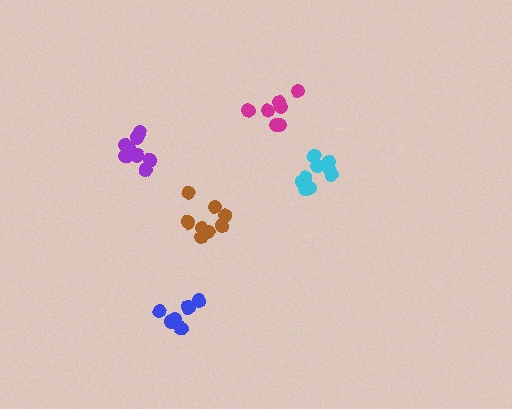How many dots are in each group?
Group 1: 9 dots, Group 2: 7 dots, Group 3: 7 dots, Group 4: 8 dots, Group 5: 10 dots (41 total).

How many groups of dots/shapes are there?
There are 5 groups.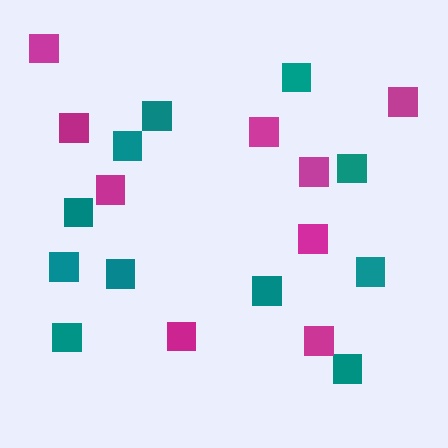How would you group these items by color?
There are 2 groups: one group of teal squares (11) and one group of magenta squares (9).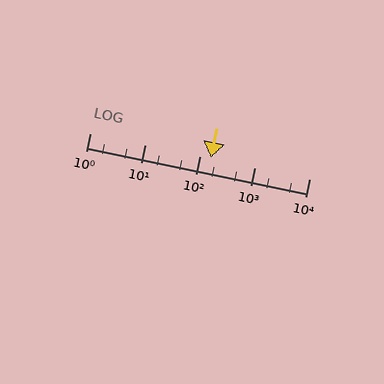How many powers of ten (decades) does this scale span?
The scale spans 4 decades, from 1 to 10000.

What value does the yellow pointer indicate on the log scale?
The pointer indicates approximately 160.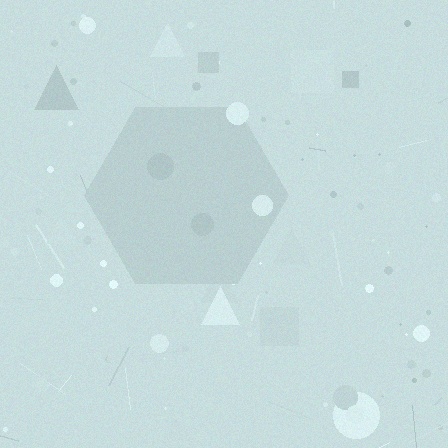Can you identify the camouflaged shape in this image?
The camouflaged shape is a hexagon.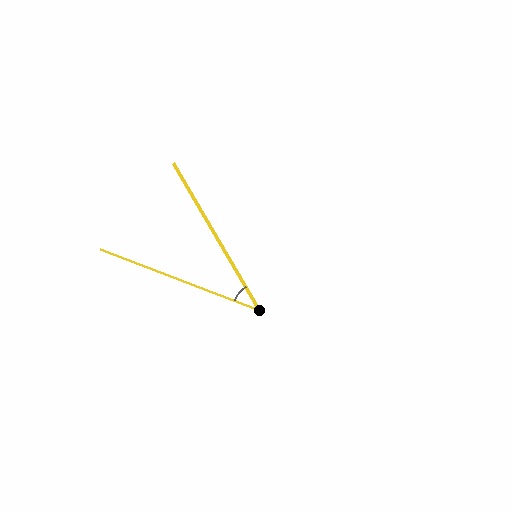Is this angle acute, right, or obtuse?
It is acute.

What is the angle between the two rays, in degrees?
Approximately 39 degrees.